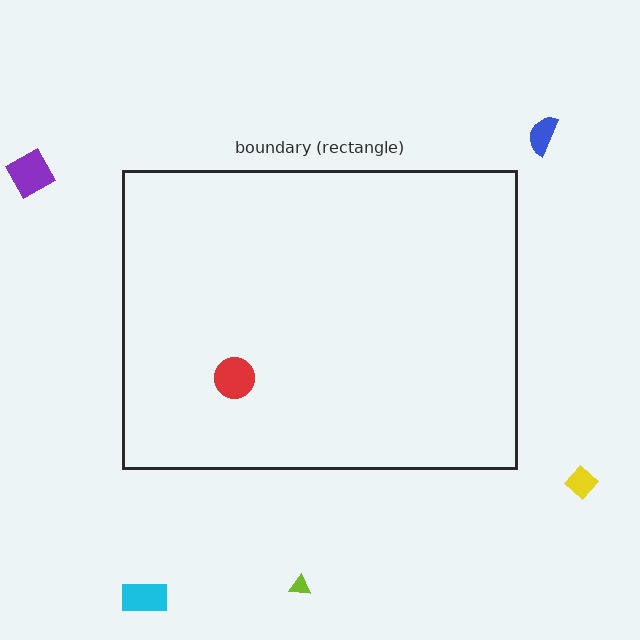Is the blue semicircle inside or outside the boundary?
Outside.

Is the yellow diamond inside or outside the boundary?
Outside.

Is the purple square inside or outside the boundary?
Outside.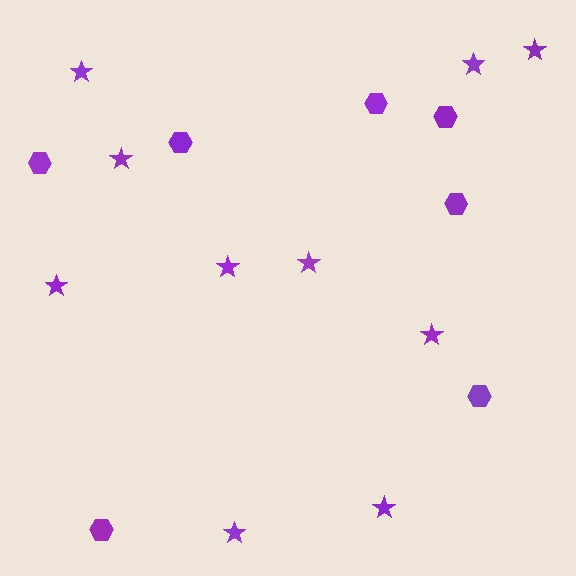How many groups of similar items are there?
There are 2 groups: one group of hexagons (7) and one group of stars (10).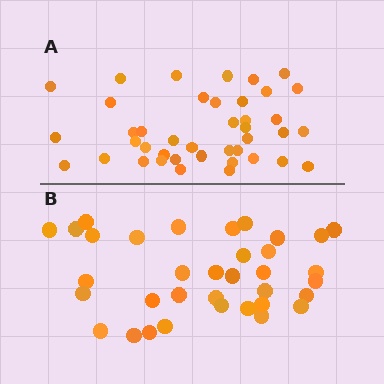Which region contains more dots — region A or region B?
Region A (the top region) has more dots.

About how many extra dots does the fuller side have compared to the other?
Region A has about 6 more dots than region B.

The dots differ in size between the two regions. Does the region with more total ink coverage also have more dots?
No. Region B has more total ink coverage because its dots are larger, but region A actually contains more individual dots. Total area can be misleading — the number of items is what matters here.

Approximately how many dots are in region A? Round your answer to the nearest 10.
About 40 dots. (The exact count is 41, which rounds to 40.)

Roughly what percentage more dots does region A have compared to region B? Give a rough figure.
About 15% more.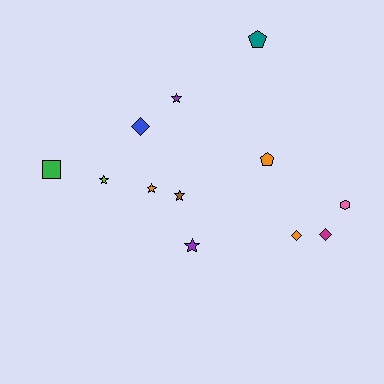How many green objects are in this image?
There is 1 green object.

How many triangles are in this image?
There are no triangles.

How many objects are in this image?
There are 12 objects.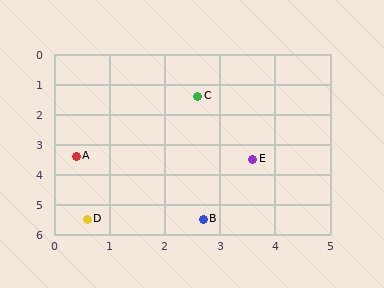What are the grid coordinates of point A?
Point A is at approximately (0.4, 3.4).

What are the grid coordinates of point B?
Point B is at approximately (2.7, 5.5).